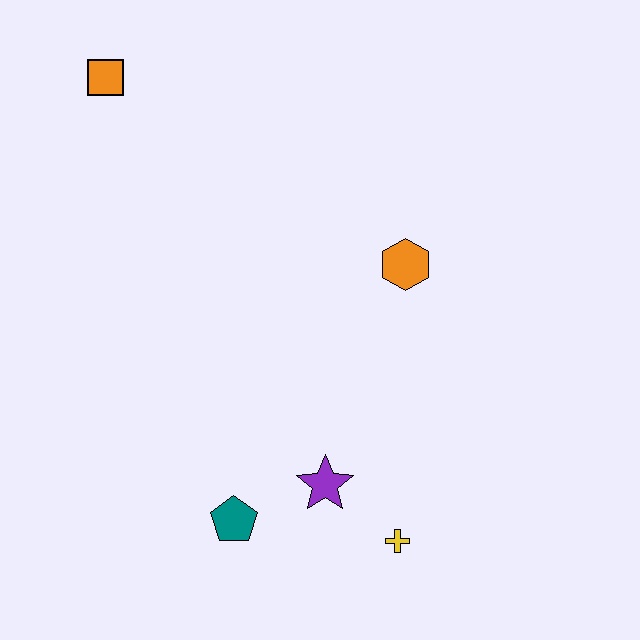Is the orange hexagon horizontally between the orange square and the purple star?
No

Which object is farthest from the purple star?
The orange square is farthest from the purple star.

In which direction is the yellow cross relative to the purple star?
The yellow cross is to the right of the purple star.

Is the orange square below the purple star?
No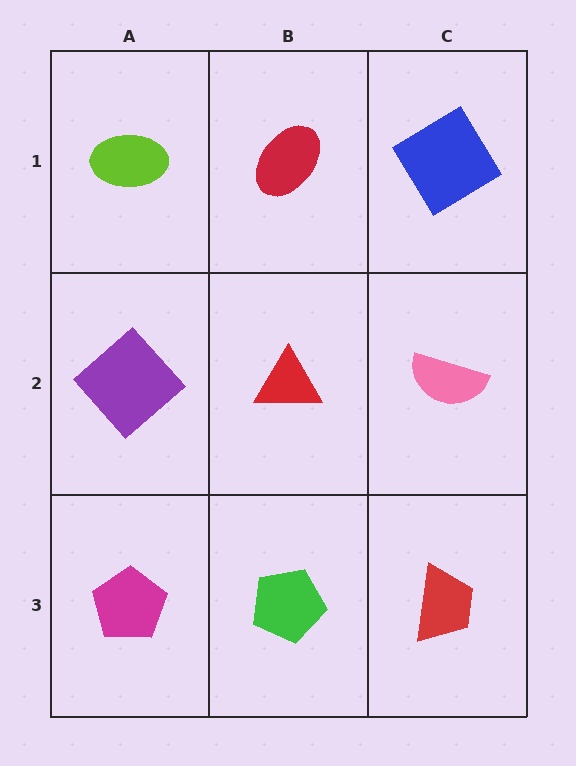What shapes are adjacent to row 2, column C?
A blue diamond (row 1, column C), a red trapezoid (row 3, column C), a red triangle (row 2, column B).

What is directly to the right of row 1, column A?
A red ellipse.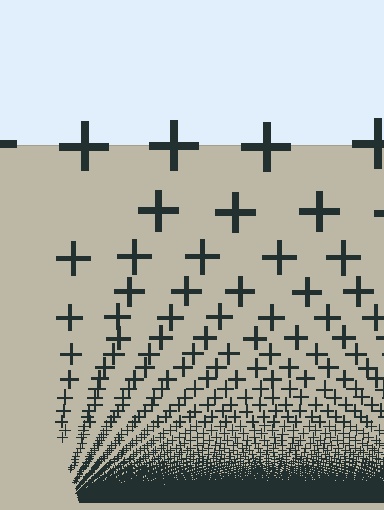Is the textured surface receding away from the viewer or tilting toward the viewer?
The surface appears to tilt toward the viewer. Texture elements get larger and sparser toward the top.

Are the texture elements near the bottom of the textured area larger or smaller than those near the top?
Smaller. The gradient is inverted — elements near the bottom are smaller and denser.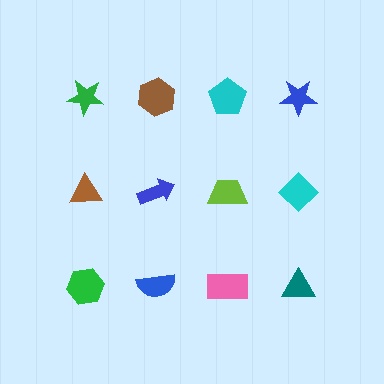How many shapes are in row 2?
4 shapes.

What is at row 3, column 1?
A green hexagon.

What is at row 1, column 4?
A blue star.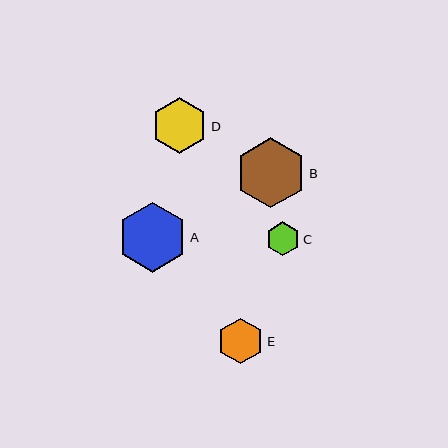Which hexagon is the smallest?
Hexagon C is the smallest with a size of approximately 34 pixels.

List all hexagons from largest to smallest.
From largest to smallest: B, A, D, E, C.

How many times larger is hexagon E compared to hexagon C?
Hexagon E is approximately 1.4 times the size of hexagon C.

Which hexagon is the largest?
Hexagon B is the largest with a size of approximately 70 pixels.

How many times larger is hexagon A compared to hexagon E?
Hexagon A is approximately 1.5 times the size of hexagon E.